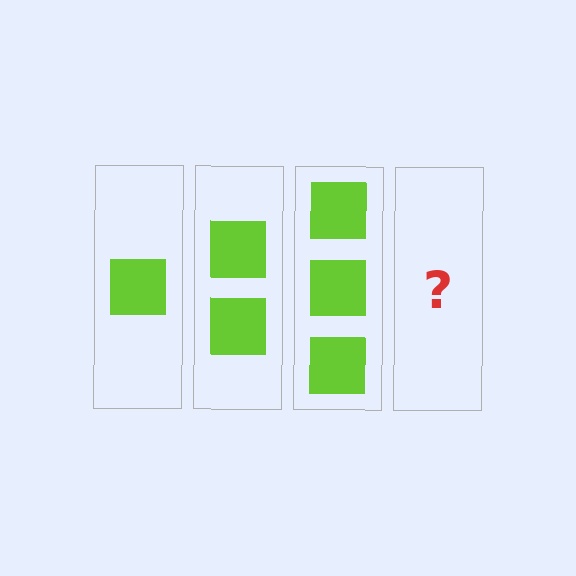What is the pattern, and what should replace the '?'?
The pattern is that each step adds one more square. The '?' should be 4 squares.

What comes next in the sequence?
The next element should be 4 squares.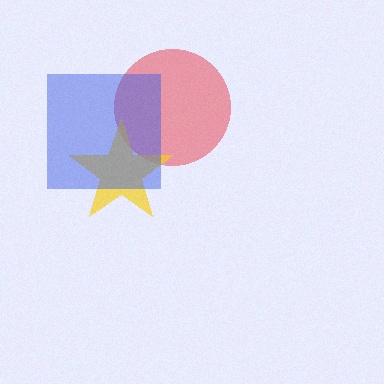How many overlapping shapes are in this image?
There are 3 overlapping shapes in the image.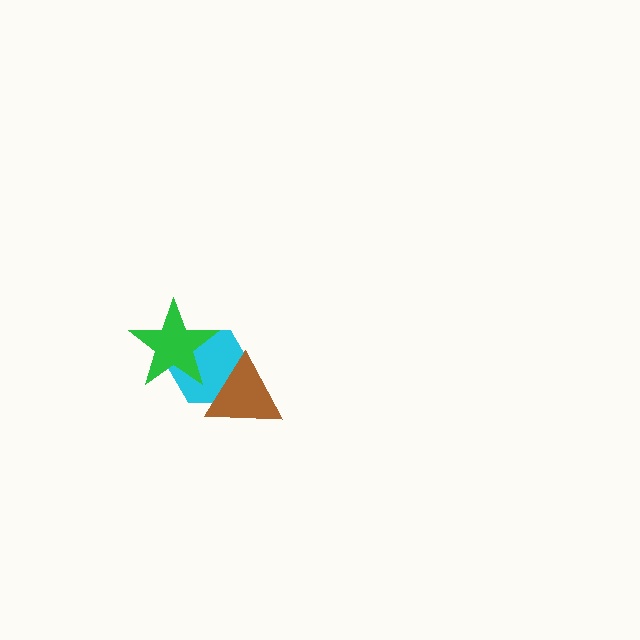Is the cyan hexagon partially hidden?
Yes, it is partially covered by another shape.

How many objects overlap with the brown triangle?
1 object overlaps with the brown triangle.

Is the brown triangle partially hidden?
No, no other shape covers it.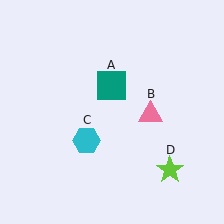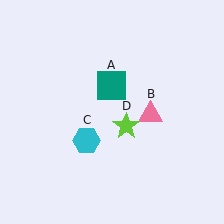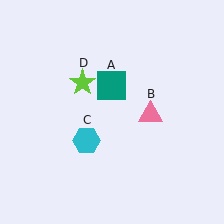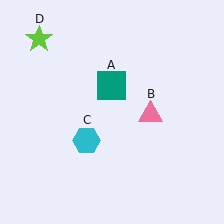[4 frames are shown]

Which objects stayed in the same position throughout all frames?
Teal square (object A) and pink triangle (object B) and cyan hexagon (object C) remained stationary.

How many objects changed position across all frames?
1 object changed position: lime star (object D).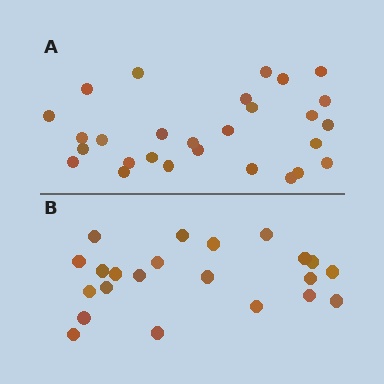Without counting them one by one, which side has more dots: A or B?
Region A (the top region) has more dots.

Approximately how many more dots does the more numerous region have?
Region A has about 6 more dots than region B.